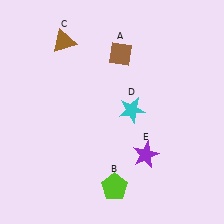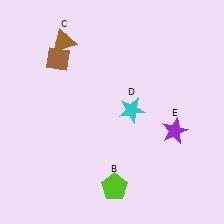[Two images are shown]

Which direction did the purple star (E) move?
The purple star (E) moved right.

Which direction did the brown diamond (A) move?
The brown diamond (A) moved left.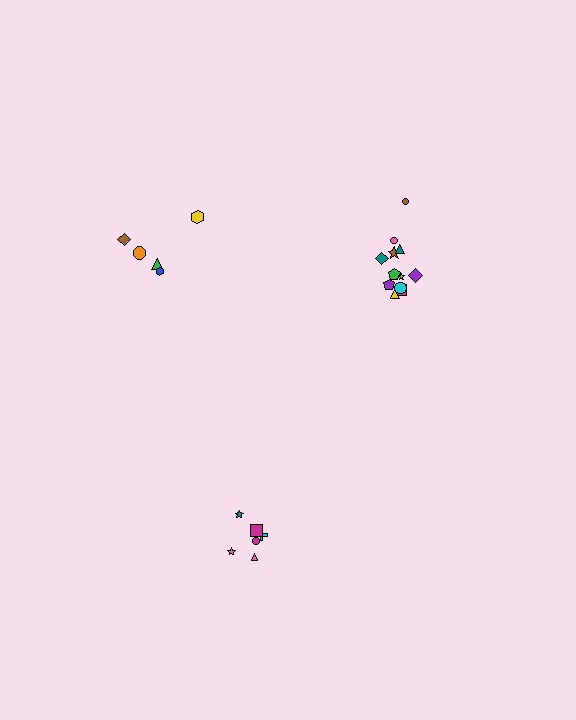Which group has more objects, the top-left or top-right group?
The top-right group.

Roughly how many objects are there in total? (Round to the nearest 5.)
Roughly 25 objects in total.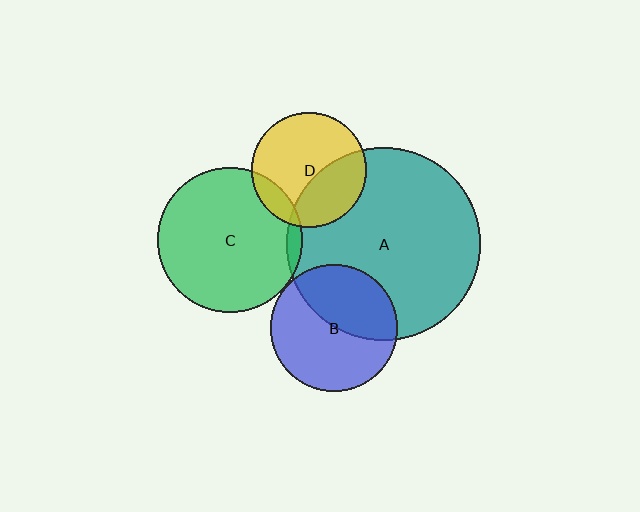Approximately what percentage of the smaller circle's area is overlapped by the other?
Approximately 10%.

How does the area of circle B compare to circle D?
Approximately 1.2 times.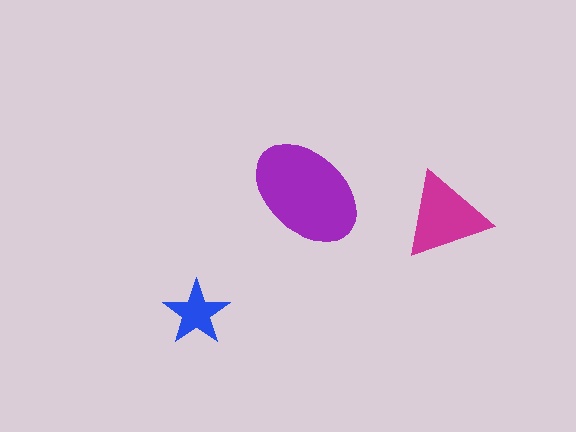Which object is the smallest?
The blue star.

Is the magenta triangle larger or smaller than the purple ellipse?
Smaller.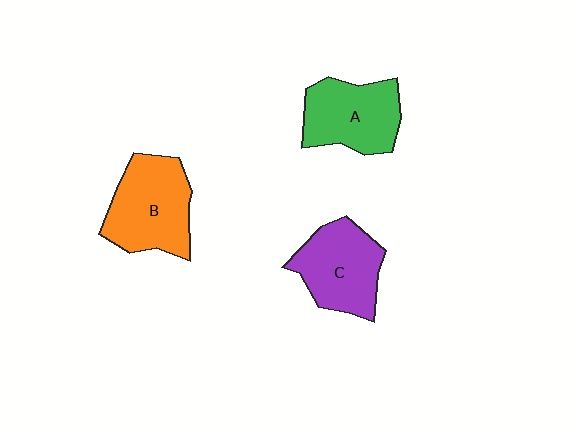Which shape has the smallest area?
Shape A (green).